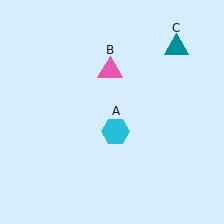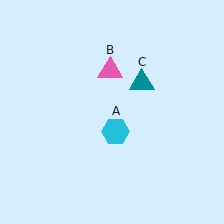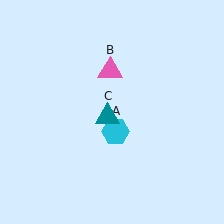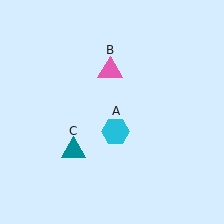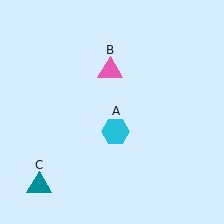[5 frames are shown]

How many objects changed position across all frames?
1 object changed position: teal triangle (object C).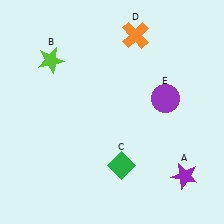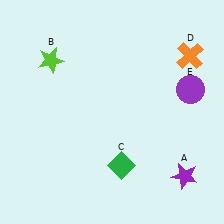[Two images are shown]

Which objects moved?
The objects that moved are: the orange cross (D), the purple circle (E).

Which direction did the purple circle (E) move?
The purple circle (E) moved right.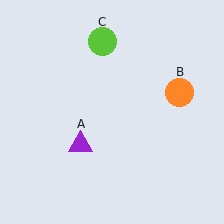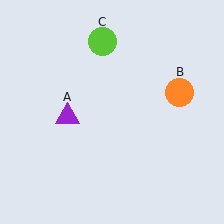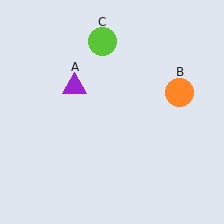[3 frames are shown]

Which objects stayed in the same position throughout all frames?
Orange circle (object B) and lime circle (object C) remained stationary.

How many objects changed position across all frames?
1 object changed position: purple triangle (object A).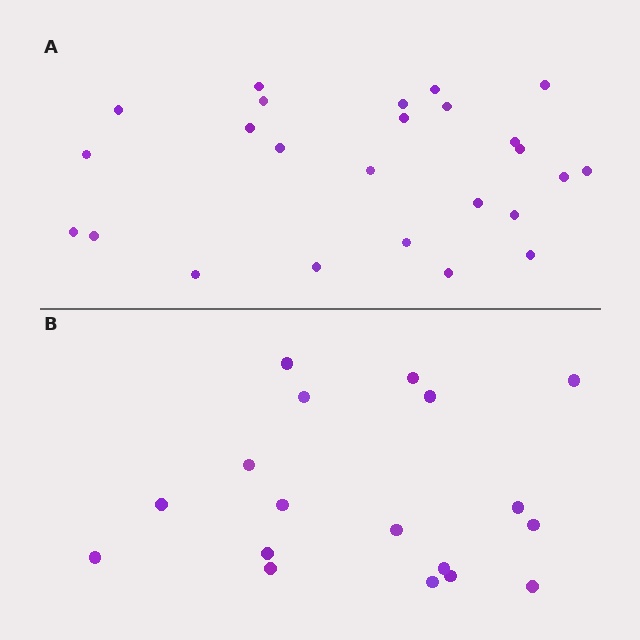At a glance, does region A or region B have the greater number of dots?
Region A (the top region) has more dots.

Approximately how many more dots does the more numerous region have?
Region A has roughly 8 or so more dots than region B.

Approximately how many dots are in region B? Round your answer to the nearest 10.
About 20 dots. (The exact count is 18, which rounds to 20.)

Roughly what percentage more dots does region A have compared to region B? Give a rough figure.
About 40% more.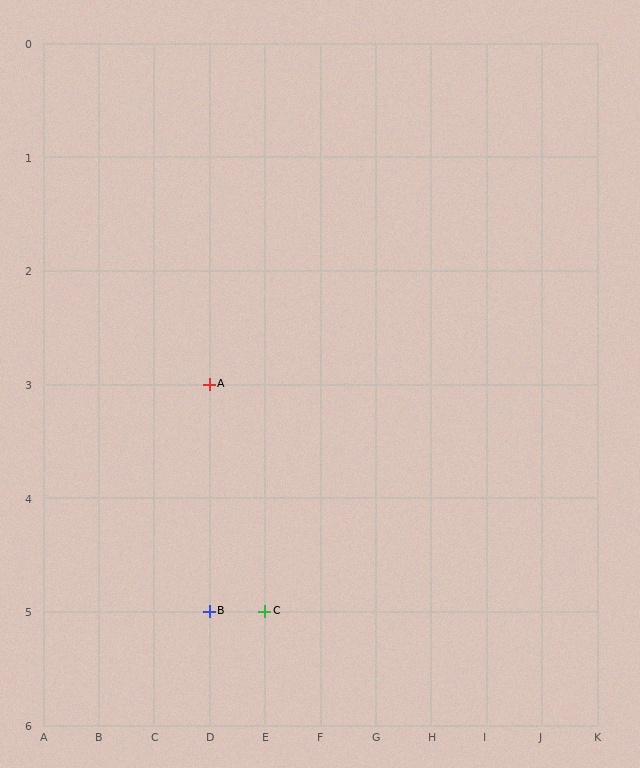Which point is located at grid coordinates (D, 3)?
Point A is at (D, 3).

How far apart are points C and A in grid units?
Points C and A are 1 column and 2 rows apart (about 2.2 grid units diagonally).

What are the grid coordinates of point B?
Point B is at grid coordinates (D, 5).